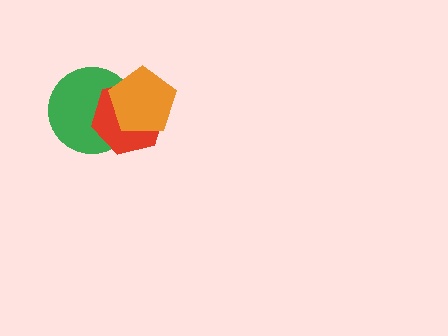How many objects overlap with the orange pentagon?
2 objects overlap with the orange pentagon.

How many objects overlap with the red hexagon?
2 objects overlap with the red hexagon.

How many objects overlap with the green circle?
2 objects overlap with the green circle.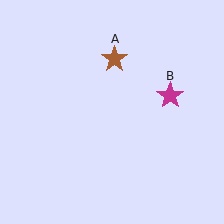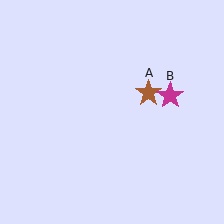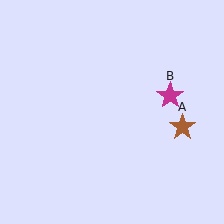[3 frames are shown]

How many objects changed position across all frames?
1 object changed position: brown star (object A).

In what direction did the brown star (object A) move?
The brown star (object A) moved down and to the right.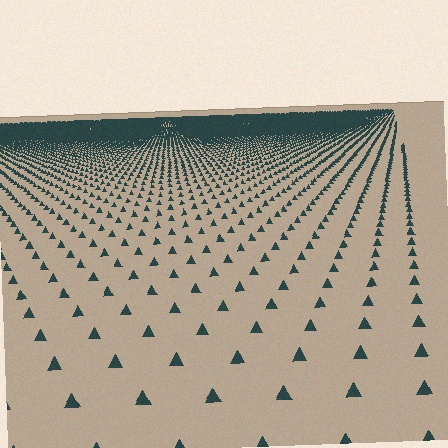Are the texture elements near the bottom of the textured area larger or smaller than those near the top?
Larger. Near the bottom, elements are closer to the viewer and appear at a bigger on-screen size.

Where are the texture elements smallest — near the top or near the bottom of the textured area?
Near the top.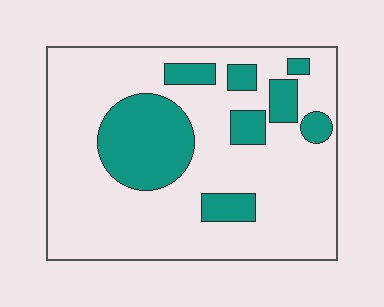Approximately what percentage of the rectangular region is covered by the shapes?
Approximately 25%.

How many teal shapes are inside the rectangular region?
8.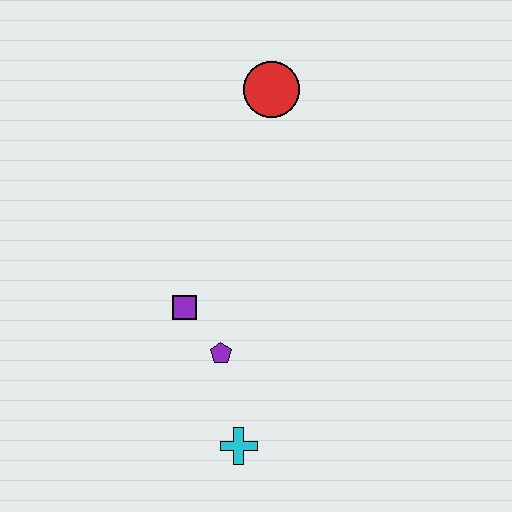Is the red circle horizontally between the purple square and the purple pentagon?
No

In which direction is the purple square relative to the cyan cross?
The purple square is above the cyan cross.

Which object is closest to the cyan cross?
The purple pentagon is closest to the cyan cross.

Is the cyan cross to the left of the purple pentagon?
No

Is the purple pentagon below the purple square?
Yes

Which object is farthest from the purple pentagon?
The red circle is farthest from the purple pentagon.